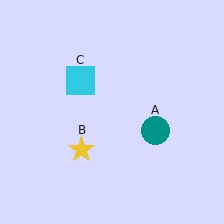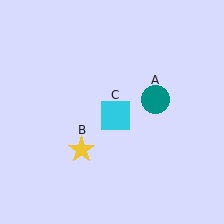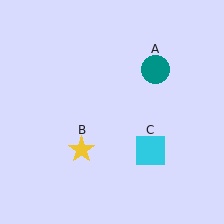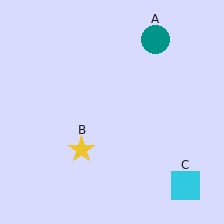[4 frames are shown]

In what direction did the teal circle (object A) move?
The teal circle (object A) moved up.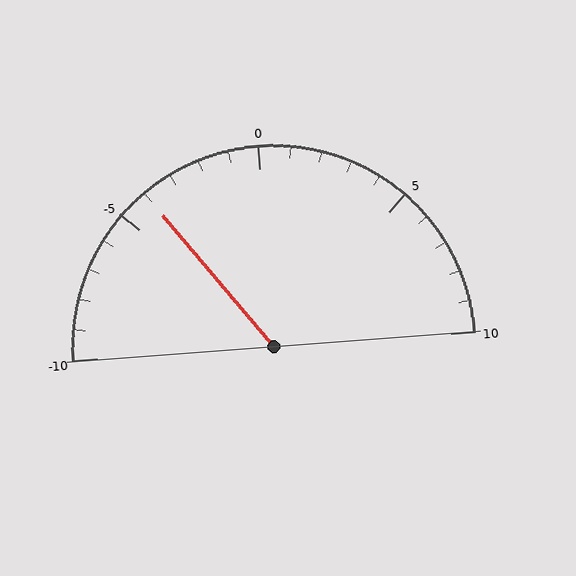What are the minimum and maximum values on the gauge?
The gauge ranges from -10 to 10.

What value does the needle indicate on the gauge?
The needle indicates approximately -4.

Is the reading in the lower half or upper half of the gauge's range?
The reading is in the lower half of the range (-10 to 10).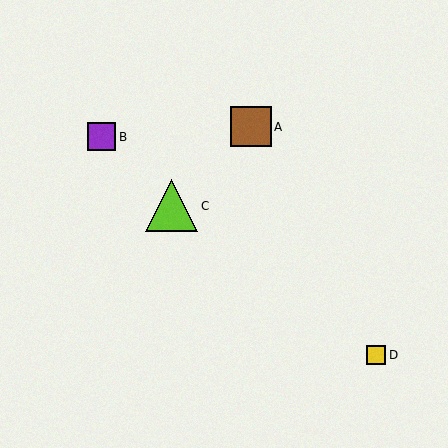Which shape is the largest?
The lime triangle (labeled C) is the largest.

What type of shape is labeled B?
Shape B is a purple square.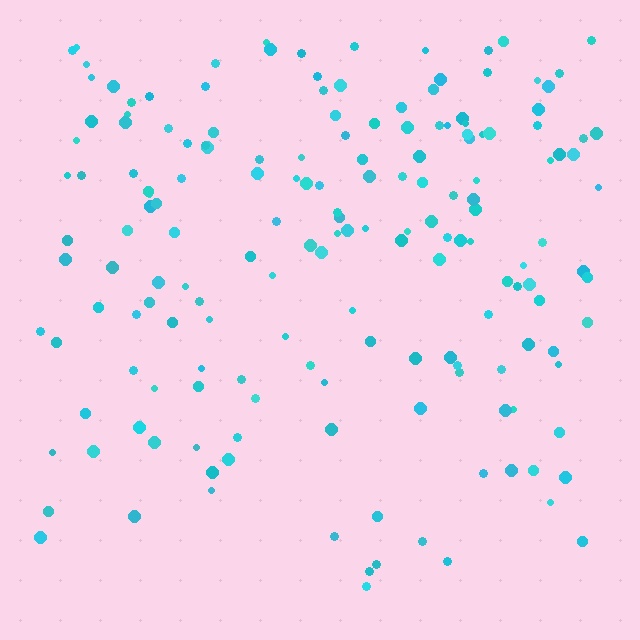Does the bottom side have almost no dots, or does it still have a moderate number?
Still a moderate number, just noticeably fewer than the top.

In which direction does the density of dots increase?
From bottom to top, with the top side densest.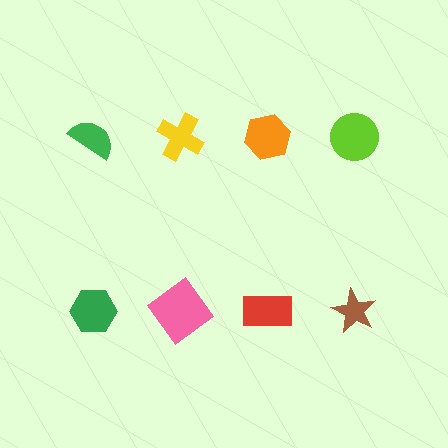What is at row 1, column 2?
A yellow cross.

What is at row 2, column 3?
A red rectangle.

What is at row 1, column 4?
A lime circle.